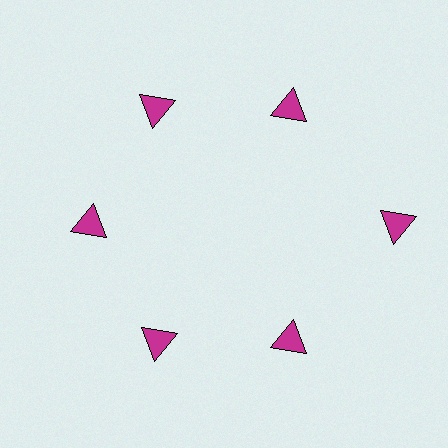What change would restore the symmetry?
The symmetry would be restored by moving it inward, back onto the ring so that all 6 triangles sit at equal angles and equal distance from the center.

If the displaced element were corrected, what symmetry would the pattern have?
It would have 6-fold rotational symmetry — the pattern would map onto itself every 60 degrees.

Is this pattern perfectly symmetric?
No. The 6 magenta triangles are arranged in a ring, but one element near the 3 o'clock position is pushed outward from the center, breaking the 6-fold rotational symmetry.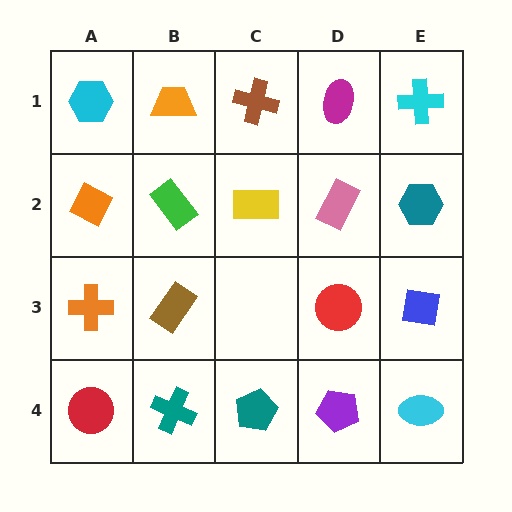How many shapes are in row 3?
4 shapes.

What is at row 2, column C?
A yellow rectangle.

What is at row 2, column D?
A pink rectangle.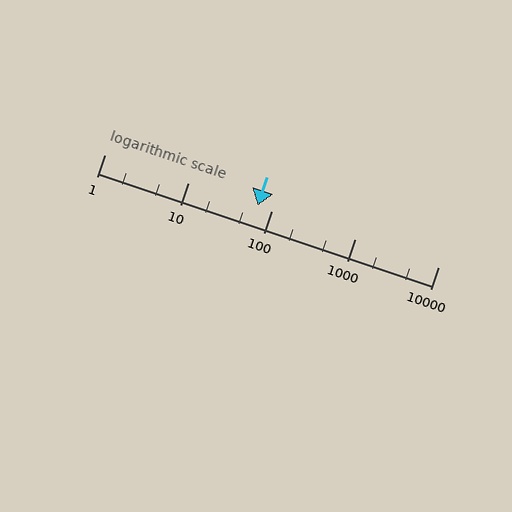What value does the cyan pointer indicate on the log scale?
The pointer indicates approximately 69.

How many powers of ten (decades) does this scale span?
The scale spans 4 decades, from 1 to 10000.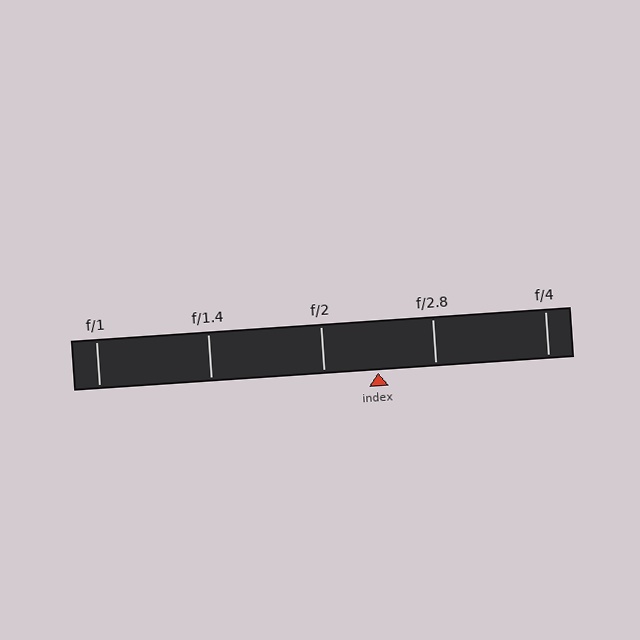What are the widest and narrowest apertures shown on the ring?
The widest aperture shown is f/1 and the narrowest is f/4.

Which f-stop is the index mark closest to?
The index mark is closest to f/2.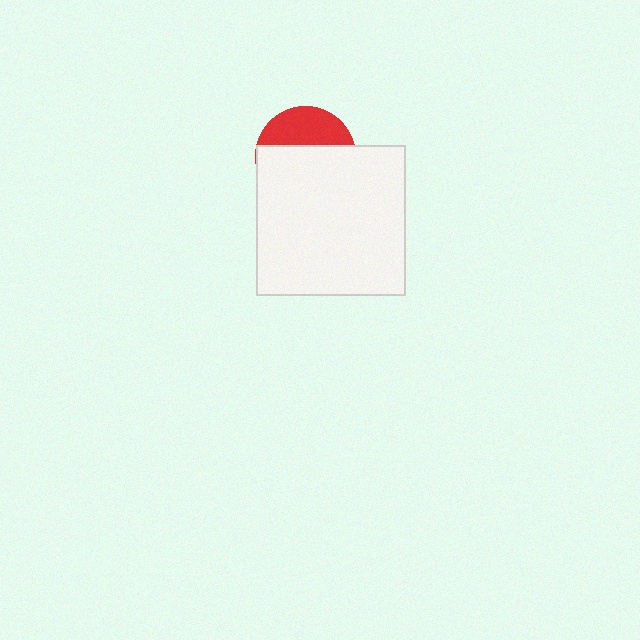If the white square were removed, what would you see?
You would see the complete red circle.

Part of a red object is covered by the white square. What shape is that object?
It is a circle.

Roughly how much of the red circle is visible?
A small part of it is visible (roughly 36%).